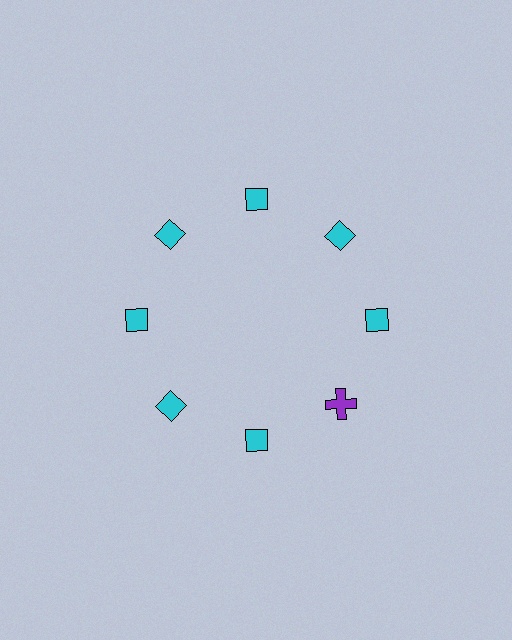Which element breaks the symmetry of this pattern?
The purple cross at roughly the 4 o'clock position breaks the symmetry. All other shapes are cyan diamonds.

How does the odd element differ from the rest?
It differs in both color (purple instead of cyan) and shape (cross instead of diamond).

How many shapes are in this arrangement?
There are 8 shapes arranged in a ring pattern.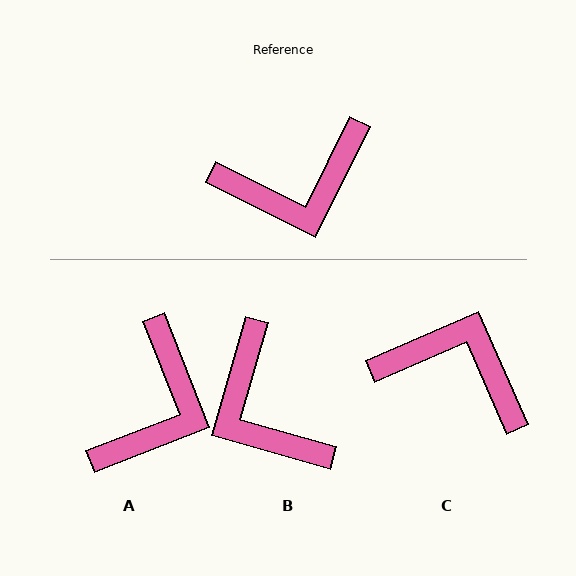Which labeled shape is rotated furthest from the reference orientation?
C, about 140 degrees away.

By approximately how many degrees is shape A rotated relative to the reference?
Approximately 48 degrees counter-clockwise.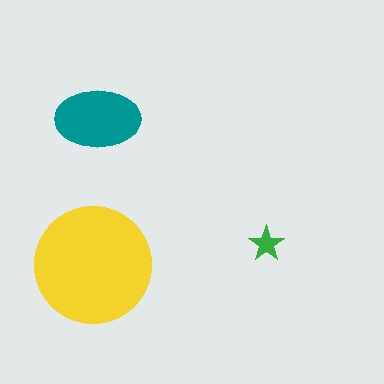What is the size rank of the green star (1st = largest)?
3rd.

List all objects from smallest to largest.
The green star, the teal ellipse, the yellow circle.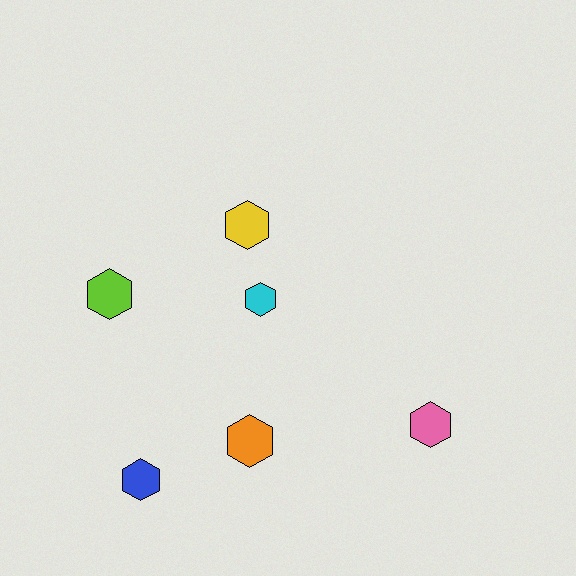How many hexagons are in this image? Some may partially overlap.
There are 6 hexagons.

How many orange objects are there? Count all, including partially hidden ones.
There is 1 orange object.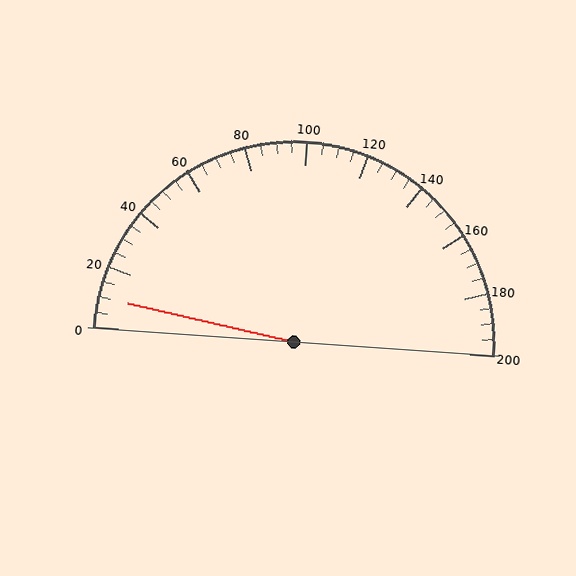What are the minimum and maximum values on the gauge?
The gauge ranges from 0 to 200.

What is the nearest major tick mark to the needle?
The nearest major tick mark is 0.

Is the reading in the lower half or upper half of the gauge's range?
The reading is in the lower half of the range (0 to 200).